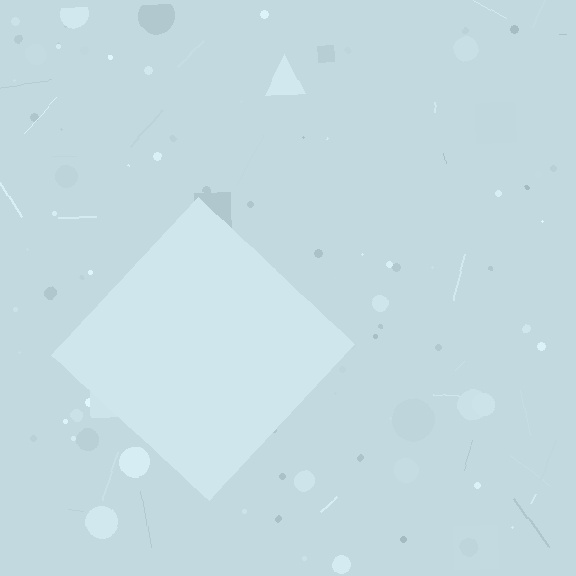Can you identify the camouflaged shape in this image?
The camouflaged shape is a diamond.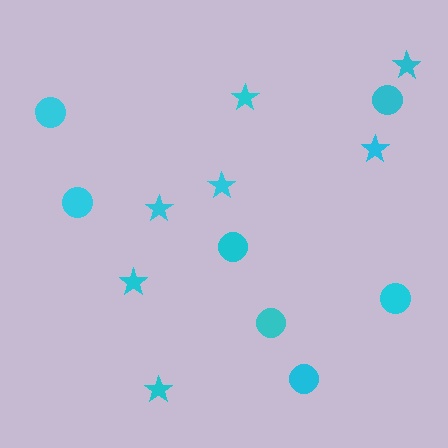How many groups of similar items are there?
There are 2 groups: one group of stars (7) and one group of circles (7).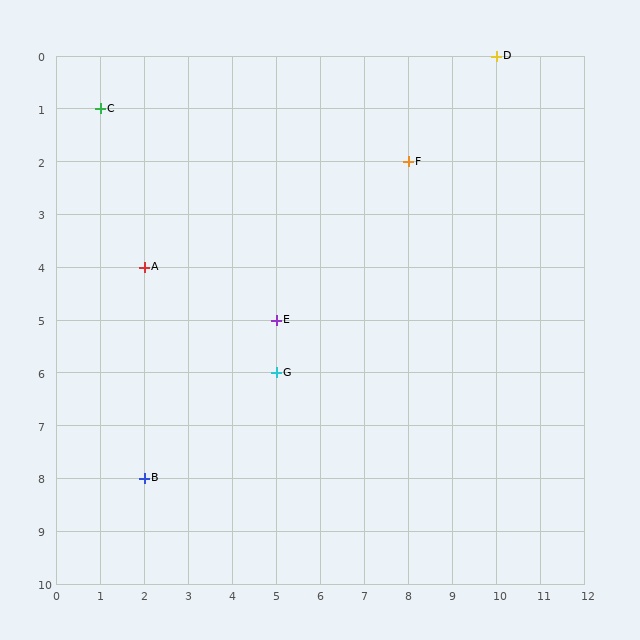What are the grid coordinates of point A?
Point A is at grid coordinates (2, 4).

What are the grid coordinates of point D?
Point D is at grid coordinates (10, 0).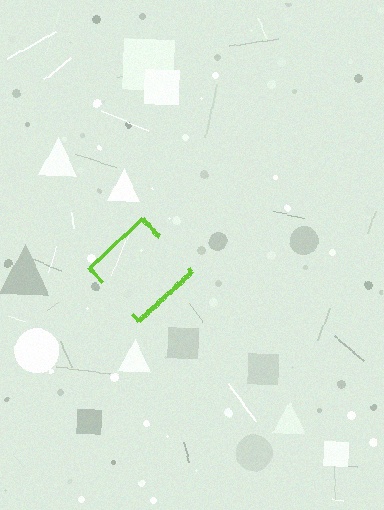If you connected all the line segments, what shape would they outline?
They would outline a diamond.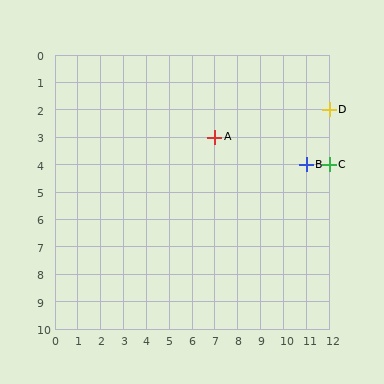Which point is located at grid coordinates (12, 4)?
Point C is at (12, 4).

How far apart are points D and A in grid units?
Points D and A are 5 columns and 1 row apart (about 5.1 grid units diagonally).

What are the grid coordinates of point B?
Point B is at grid coordinates (11, 4).